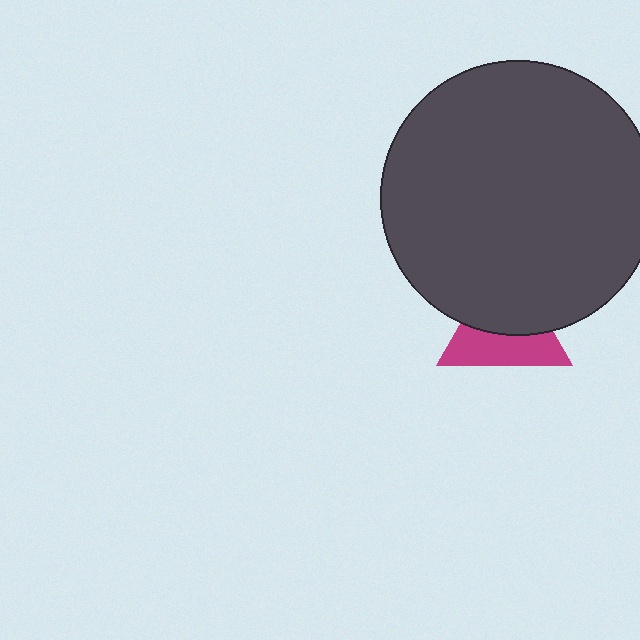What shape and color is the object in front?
The object in front is a dark gray circle.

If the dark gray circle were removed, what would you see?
You would see the complete magenta triangle.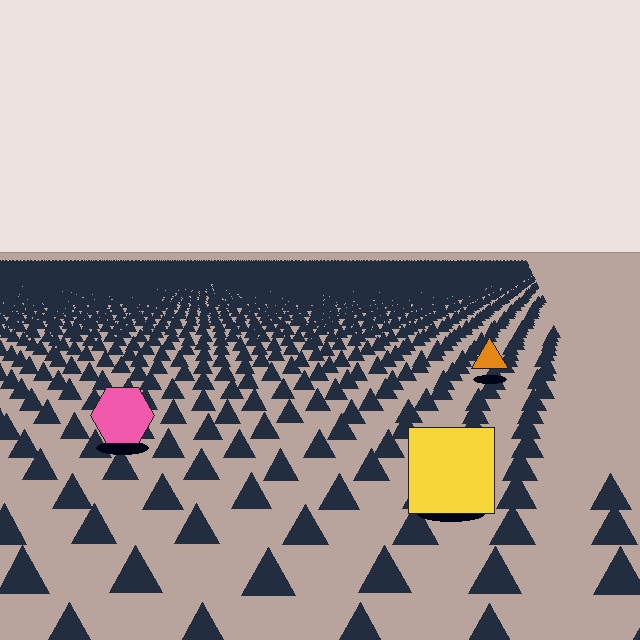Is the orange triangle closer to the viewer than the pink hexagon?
No. The pink hexagon is closer — you can tell from the texture gradient: the ground texture is coarser near it.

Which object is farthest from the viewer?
The orange triangle is farthest from the viewer. It appears smaller and the ground texture around it is denser.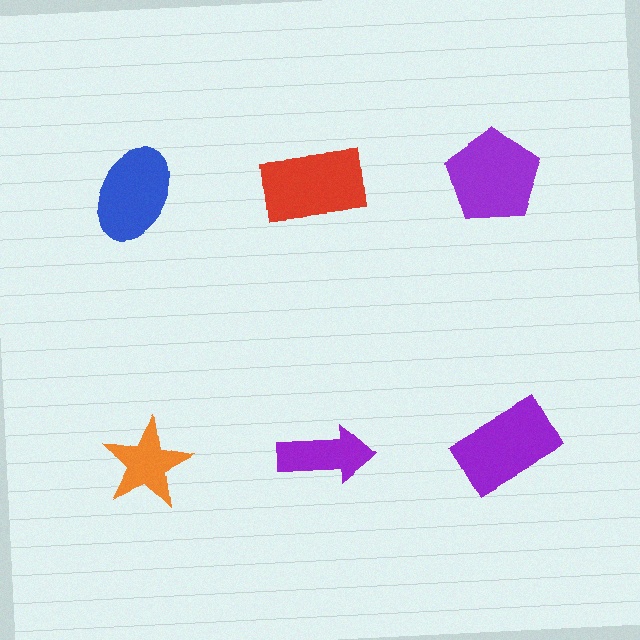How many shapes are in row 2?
3 shapes.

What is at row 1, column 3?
A purple pentagon.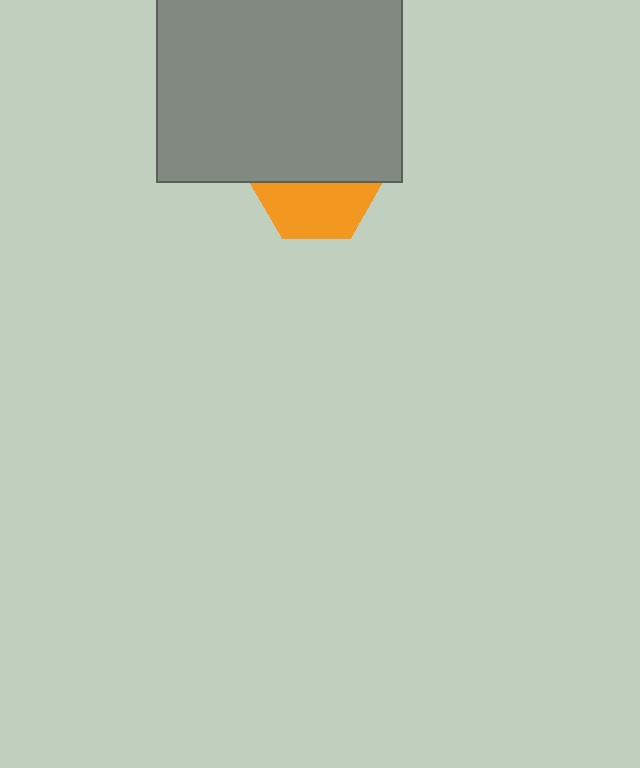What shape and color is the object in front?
The object in front is a gray rectangle.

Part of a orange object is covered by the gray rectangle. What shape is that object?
It is a hexagon.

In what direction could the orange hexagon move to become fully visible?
The orange hexagon could move down. That would shift it out from behind the gray rectangle entirely.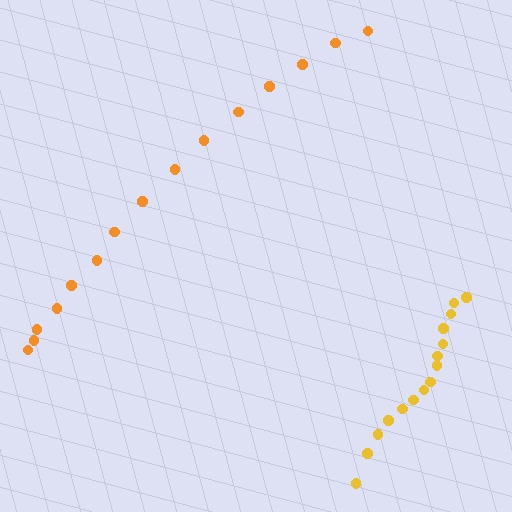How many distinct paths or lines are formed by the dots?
There are 2 distinct paths.